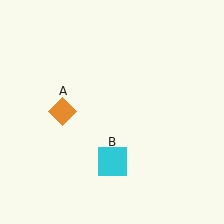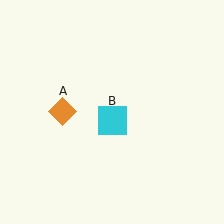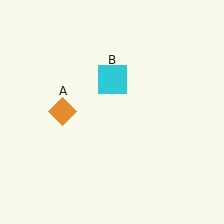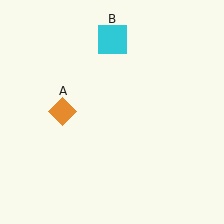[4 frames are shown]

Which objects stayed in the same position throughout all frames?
Orange diamond (object A) remained stationary.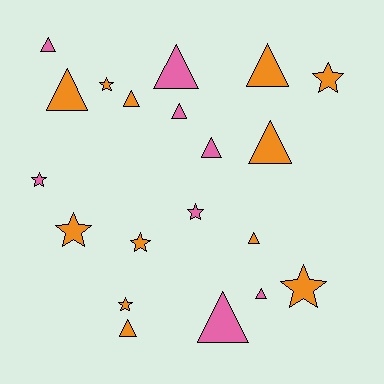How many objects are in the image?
There are 20 objects.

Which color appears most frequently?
Orange, with 12 objects.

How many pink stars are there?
There are 2 pink stars.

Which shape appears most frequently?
Triangle, with 12 objects.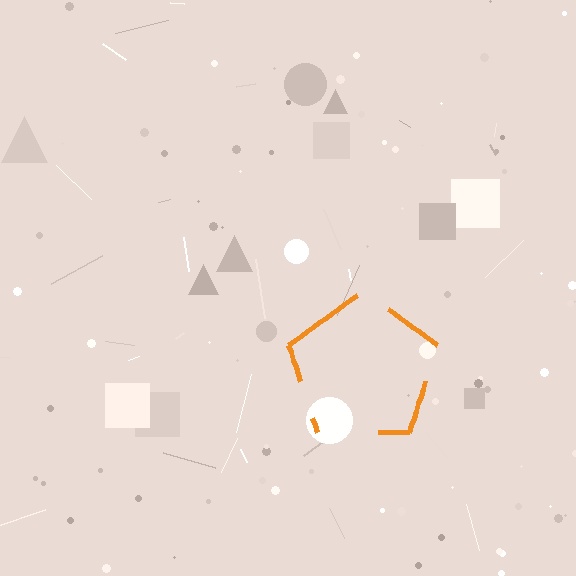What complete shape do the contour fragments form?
The contour fragments form a pentagon.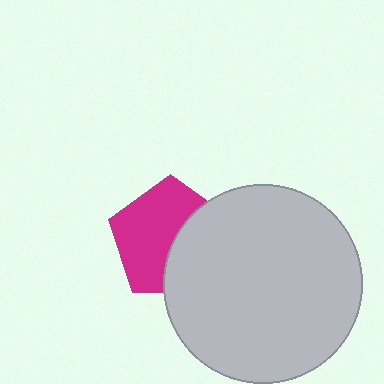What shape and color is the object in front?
The object in front is a light gray circle.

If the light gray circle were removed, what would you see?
You would see the complete magenta pentagon.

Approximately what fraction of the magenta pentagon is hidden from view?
Roughly 42% of the magenta pentagon is hidden behind the light gray circle.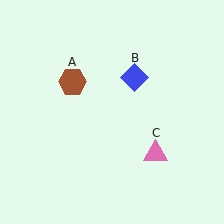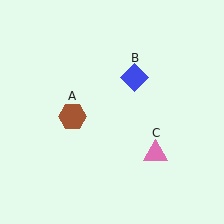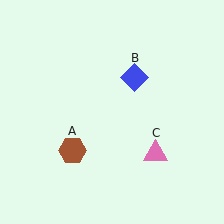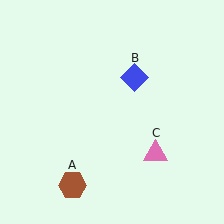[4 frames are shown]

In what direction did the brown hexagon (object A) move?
The brown hexagon (object A) moved down.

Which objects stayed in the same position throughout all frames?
Blue diamond (object B) and pink triangle (object C) remained stationary.